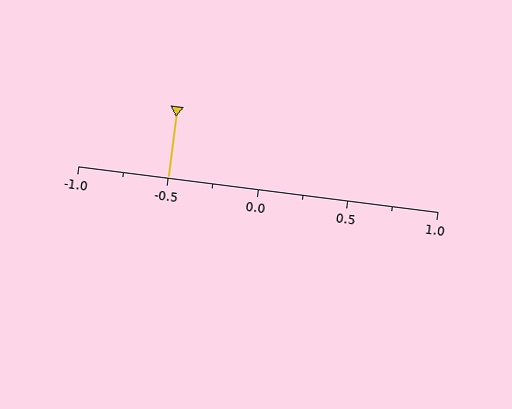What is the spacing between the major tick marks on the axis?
The major ticks are spaced 0.5 apart.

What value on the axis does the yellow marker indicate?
The marker indicates approximately -0.5.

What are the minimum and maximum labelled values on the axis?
The axis runs from -1.0 to 1.0.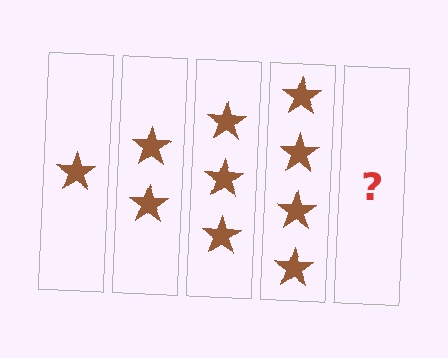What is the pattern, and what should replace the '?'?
The pattern is that each step adds one more star. The '?' should be 5 stars.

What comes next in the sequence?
The next element should be 5 stars.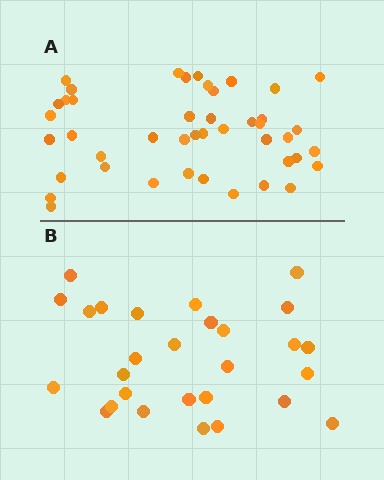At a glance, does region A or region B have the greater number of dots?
Region A (the top region) has more dots.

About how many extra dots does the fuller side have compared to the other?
Region A has approximately 15 more dots than region B.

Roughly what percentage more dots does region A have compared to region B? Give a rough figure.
About 55% more.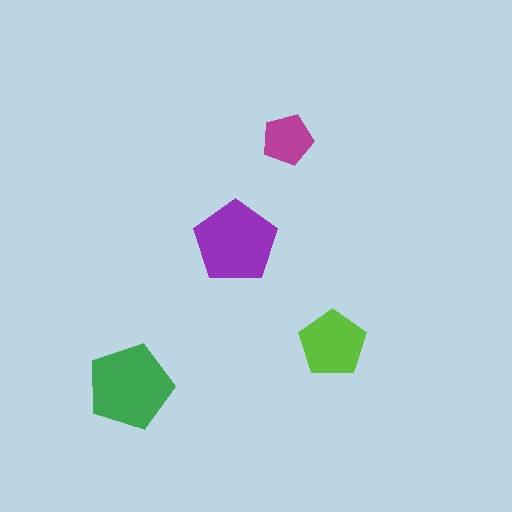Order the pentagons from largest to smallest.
the green one, the purple one, the lime one, the magenta one.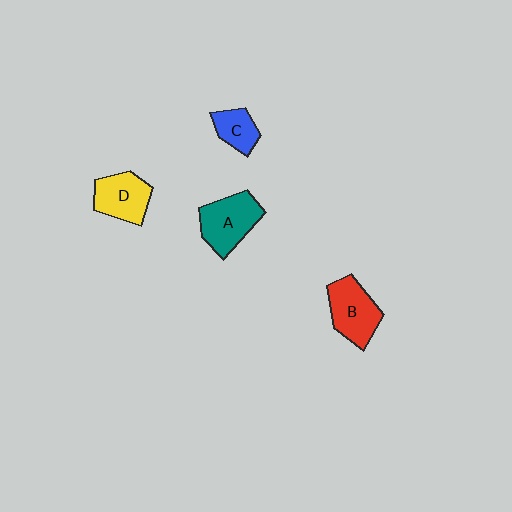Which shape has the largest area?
Shape A (teal).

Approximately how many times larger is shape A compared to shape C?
Approximately 1.8 times.